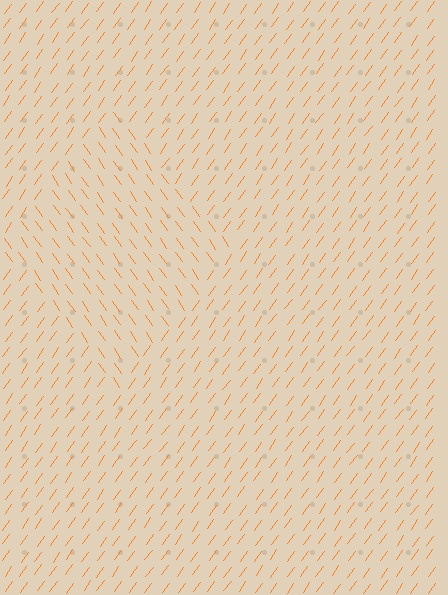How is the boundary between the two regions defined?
The boundary is defined purely by a change in line orientation (approximately 70 degrees difference). All lines are the same color and thickness.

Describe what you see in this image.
The image is filled with small orange line segments. A diamond region in the image has lines oriented differently from the surrounding lines, creating a visible texture boundary.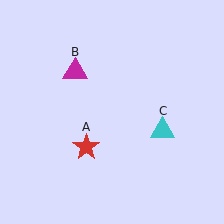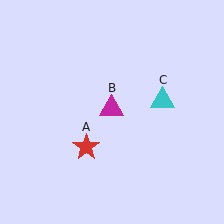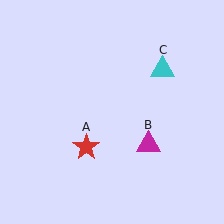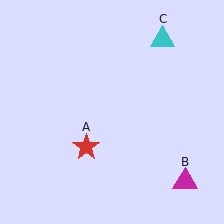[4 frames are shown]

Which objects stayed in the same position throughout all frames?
Red star (object A) remained stationary.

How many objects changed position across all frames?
2 objects changed position: magenta triangle (object B), cyan triangle (object C).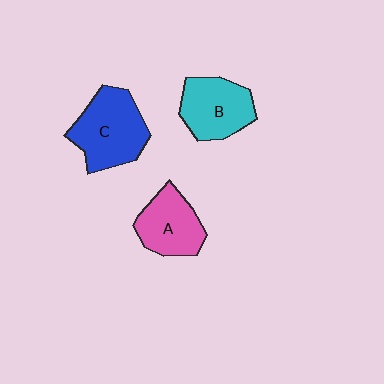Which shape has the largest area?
Shape C (blue).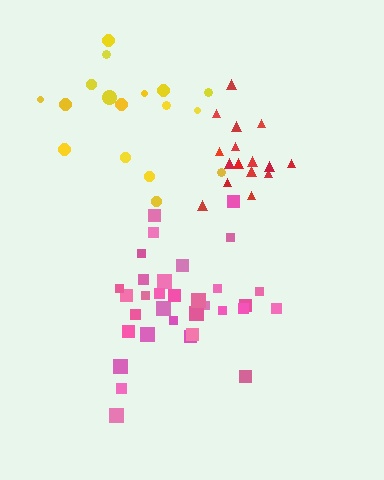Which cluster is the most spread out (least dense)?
Yellow.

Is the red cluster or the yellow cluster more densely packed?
Red.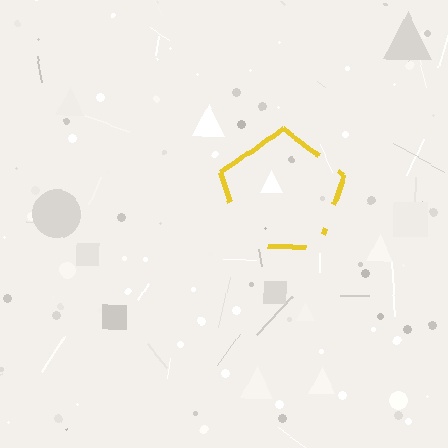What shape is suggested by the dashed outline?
The dashed outline suggests a pentagon.